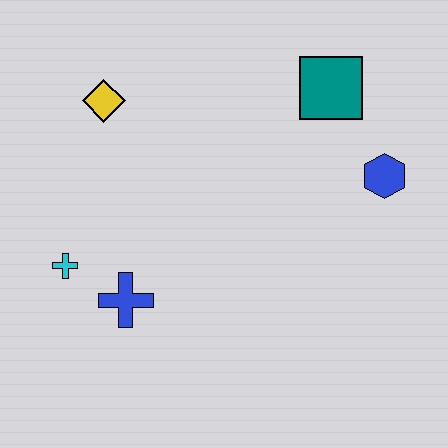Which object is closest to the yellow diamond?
The cyan cross is closest to the yellow diamond.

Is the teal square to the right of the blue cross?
Yes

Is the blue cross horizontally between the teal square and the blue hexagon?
No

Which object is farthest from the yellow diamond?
The blue hexagon is farthest from the yellow diamond.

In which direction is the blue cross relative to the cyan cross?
The blue cross is to the right of the cyan cross.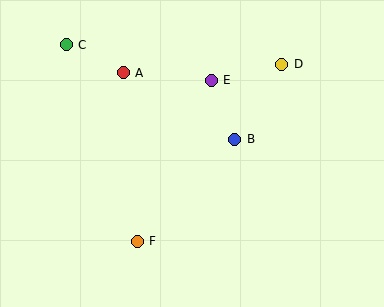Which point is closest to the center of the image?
Point B at (235, 139) is closest to the center.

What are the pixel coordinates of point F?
Point F is at (137, 241).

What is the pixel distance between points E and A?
The distance between E and A is 88 pixels.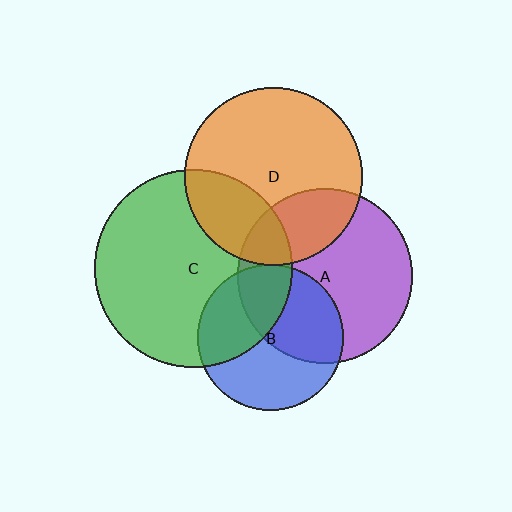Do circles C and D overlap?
Yes.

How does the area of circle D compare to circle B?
Approximately 1.5 times.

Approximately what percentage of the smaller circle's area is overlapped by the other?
Approximately 25%.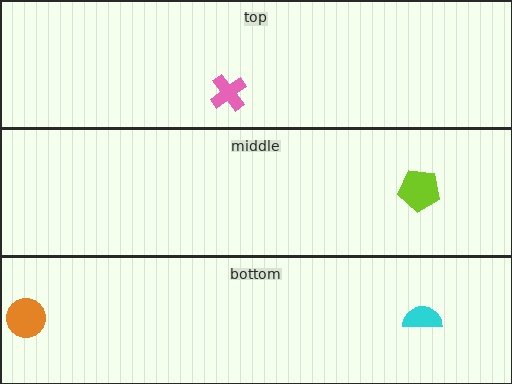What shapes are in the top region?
The pink cross.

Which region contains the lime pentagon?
The middle region.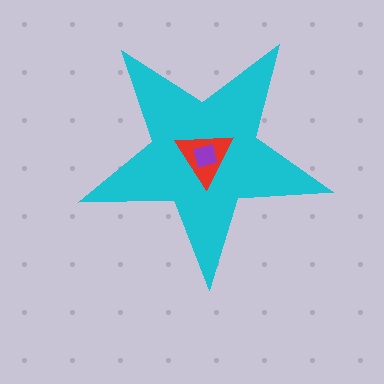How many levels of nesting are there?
3.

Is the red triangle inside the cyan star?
Yes.